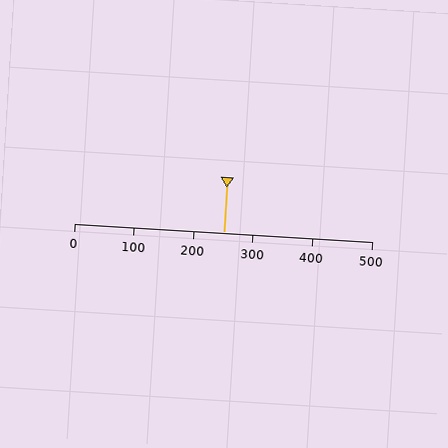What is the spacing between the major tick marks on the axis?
The major ticks are spaced 100 apart.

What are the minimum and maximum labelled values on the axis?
The axis runs from 0 to 500.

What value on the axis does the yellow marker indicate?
The marker indicates approximately 250.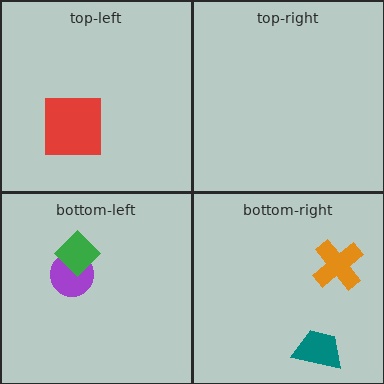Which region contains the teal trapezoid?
The bottom-right region.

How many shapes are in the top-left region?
1.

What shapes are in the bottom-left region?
The purple circle, the green diamond.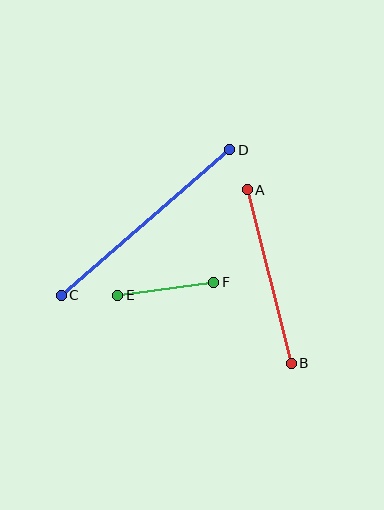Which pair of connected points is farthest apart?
Points C and D are farthest apart.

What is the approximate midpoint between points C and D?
The midpoint is at approximately (146, 222) pixels.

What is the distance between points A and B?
The distance is approximately 179 pixels.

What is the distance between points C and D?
The distance is approximately 223 pixels.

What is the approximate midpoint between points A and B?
The midpoint is at approximately (269, 277) pixels.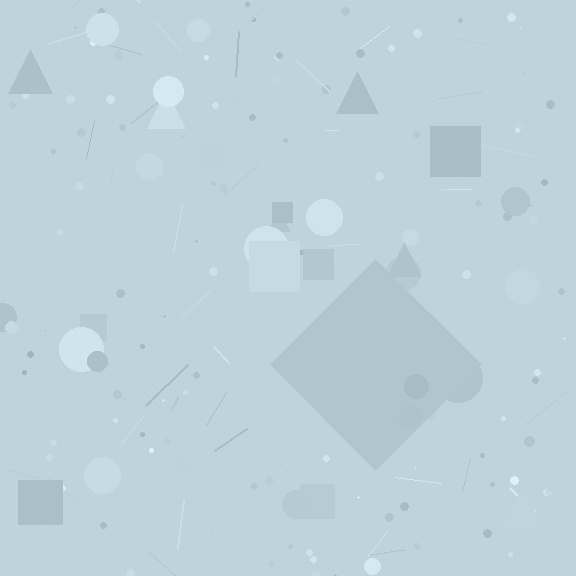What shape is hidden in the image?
A diamond is hidden in the image.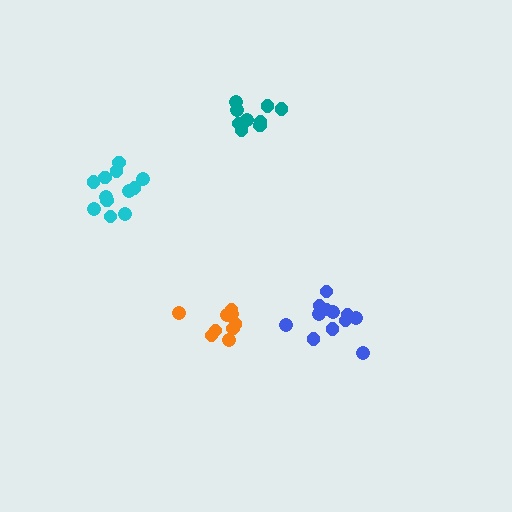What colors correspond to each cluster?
The clusters are colored: teal, blue, orange, cyan.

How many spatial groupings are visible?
There are 4 spatial groupings.